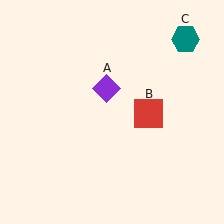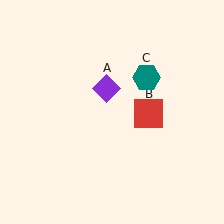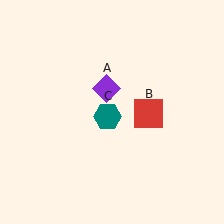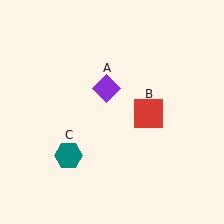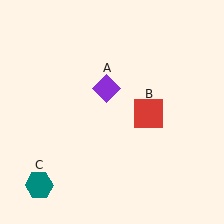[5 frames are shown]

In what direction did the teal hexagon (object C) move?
The teal hexagon (object C) moved down and to the left.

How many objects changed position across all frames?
1 object changed position: teal hexagon (object C).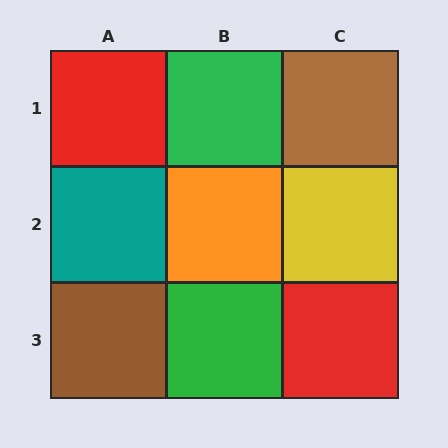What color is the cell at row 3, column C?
Red.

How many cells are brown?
2 cells are brown.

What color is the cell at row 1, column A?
Red.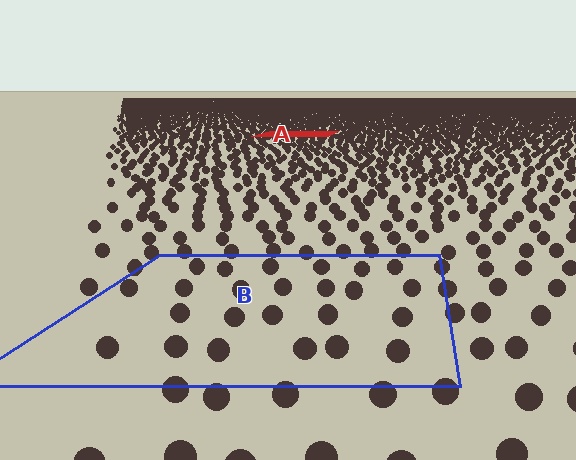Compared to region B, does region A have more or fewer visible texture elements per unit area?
Region A has more texture elements per unit area — they are packed more densely because it is farther away.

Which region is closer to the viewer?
Region B is closer. The texture elements there are larger and more spread out.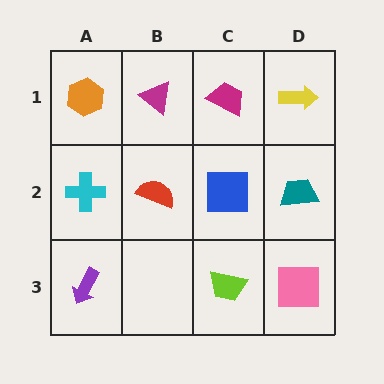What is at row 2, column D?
A teal trapezoid.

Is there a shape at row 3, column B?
No, that cell is empty.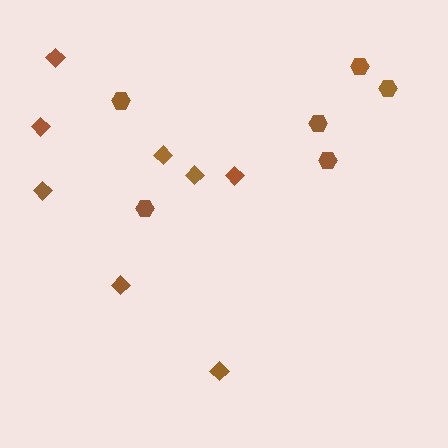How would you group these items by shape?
There are 2 groups: one group of hexagons (6) and one group of diamonds (8).